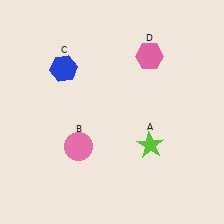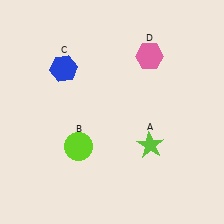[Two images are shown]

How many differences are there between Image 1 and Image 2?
There is 1 difference between the two images.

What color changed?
The circle (B) changed from pink in Image 1 to lime in Image 2.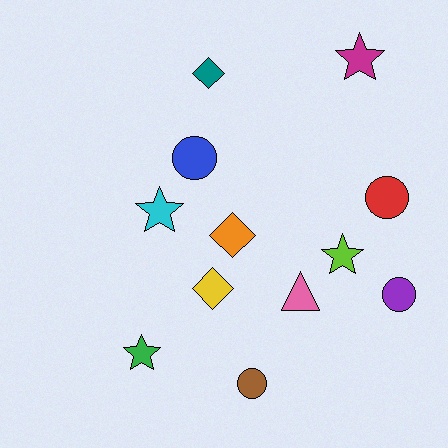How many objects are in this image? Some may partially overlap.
There are 12 objects.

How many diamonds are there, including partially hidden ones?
There are 3 diamonds.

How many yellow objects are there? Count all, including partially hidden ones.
There is 1 yellow object.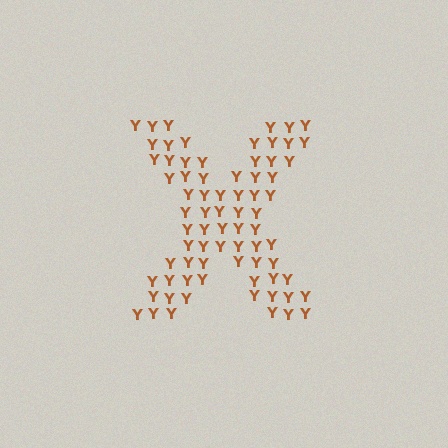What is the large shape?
The large shape is the letter X.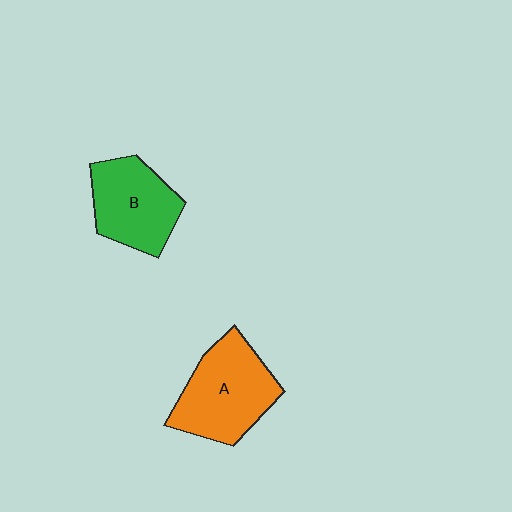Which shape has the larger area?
Shape A (orange).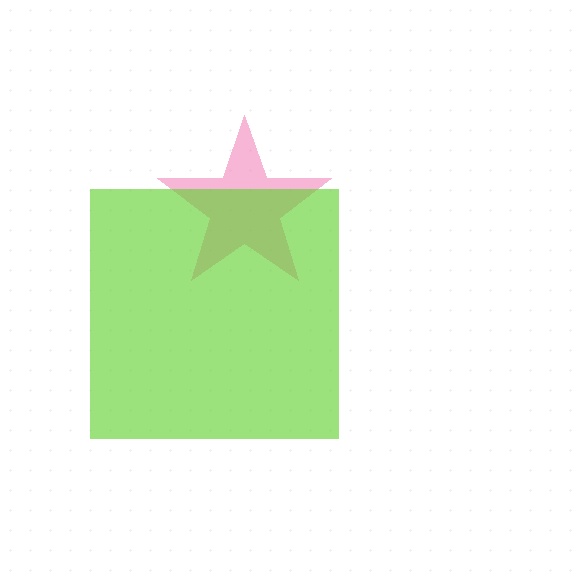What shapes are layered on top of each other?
The layered shapes are: a pink star, a lime square.